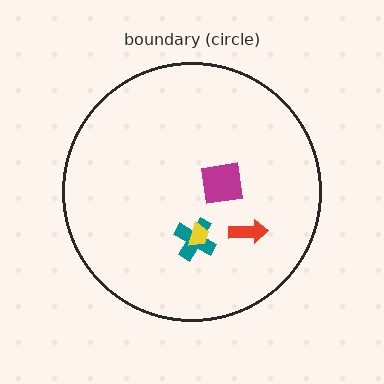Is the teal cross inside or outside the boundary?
Inside.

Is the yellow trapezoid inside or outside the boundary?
Inside.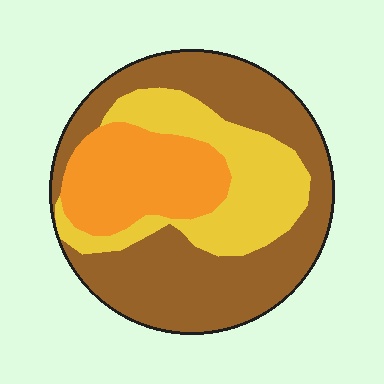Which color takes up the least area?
Orange, at roughly 20%.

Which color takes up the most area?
Brown, at roughly 50%.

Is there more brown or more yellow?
Brown.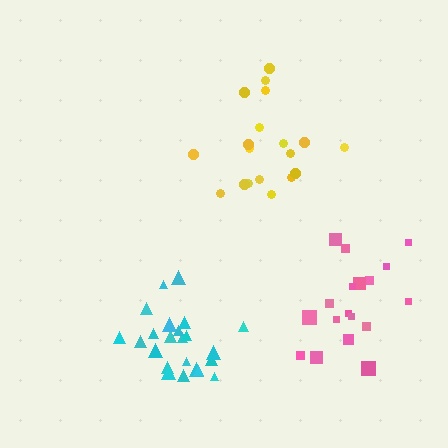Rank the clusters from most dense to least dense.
cyan, pink, yellow.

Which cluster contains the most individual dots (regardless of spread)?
Cyan (23).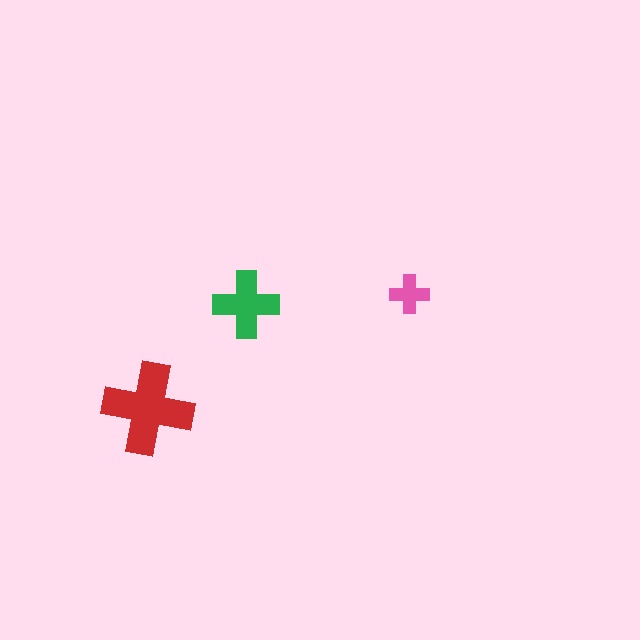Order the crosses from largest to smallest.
the red one, the green one, the pink one.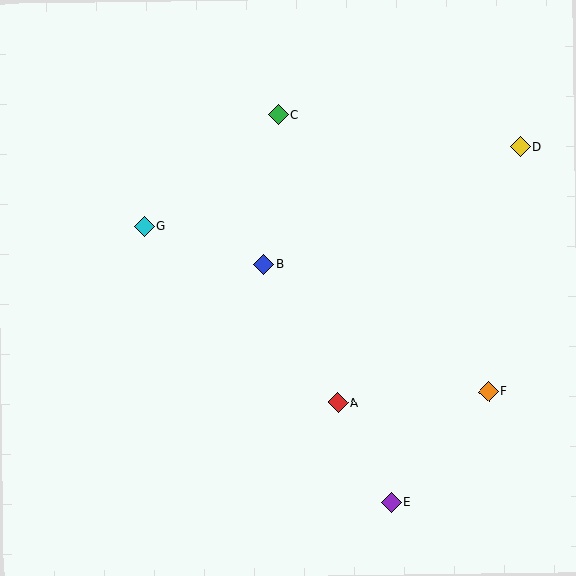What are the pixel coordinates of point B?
Point B is at (263, 265).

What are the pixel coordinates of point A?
Point A is at (338, 403).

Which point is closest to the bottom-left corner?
Point G is closest to the bottom-left corner.